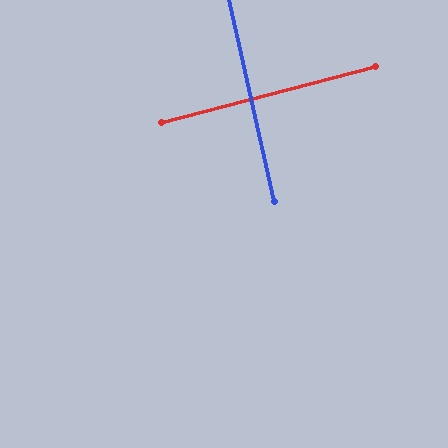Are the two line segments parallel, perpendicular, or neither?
Perpendicular — they meet at approximately 88°.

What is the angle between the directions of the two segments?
Approximately 88 degrees.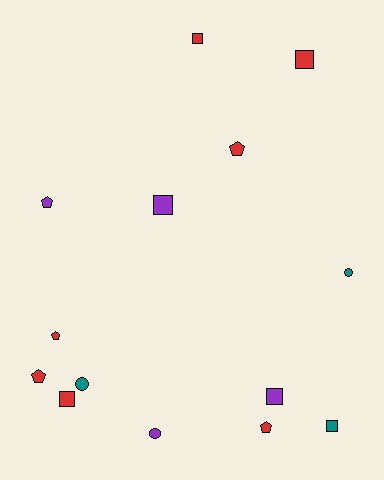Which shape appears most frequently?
Square, with 6 objects.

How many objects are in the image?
There are 14 objects.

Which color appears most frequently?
Red, with 7 objects.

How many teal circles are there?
There are 2 teal circles.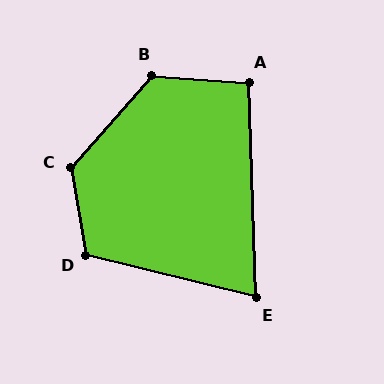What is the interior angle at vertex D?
Approximately 113 degrees (obtuse).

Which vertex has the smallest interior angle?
E, at approximately 74 degrees.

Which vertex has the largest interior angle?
C, at approximately 129 degrees.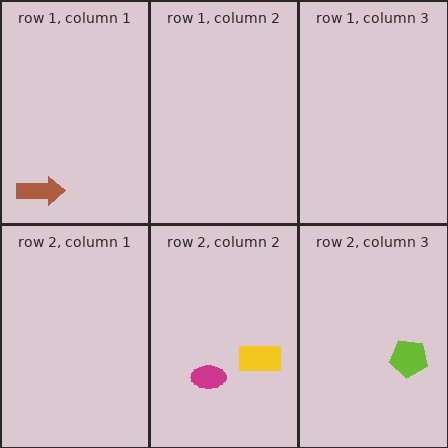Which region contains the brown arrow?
The row 1, column 1 region.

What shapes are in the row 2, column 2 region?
The magenta ellipse, the yellow rectangle.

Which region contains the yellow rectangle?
The row 2, column 2 region.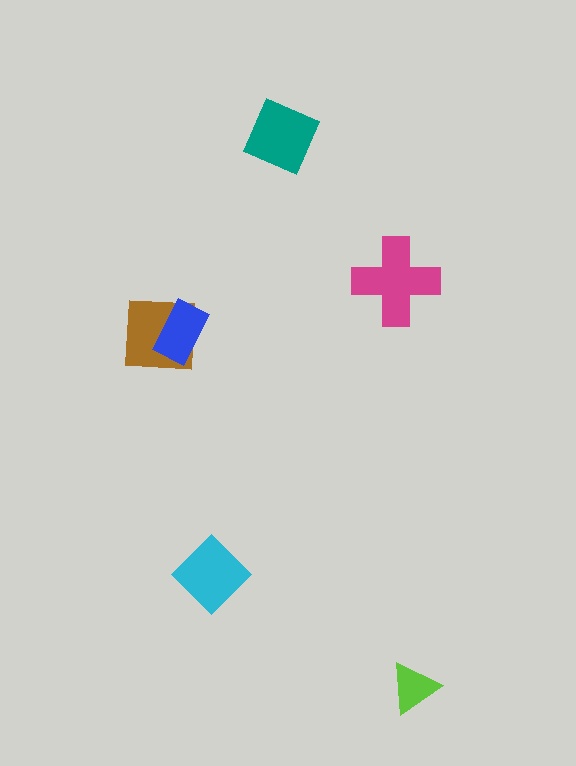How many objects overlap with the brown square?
1 object overlaps with the brown square.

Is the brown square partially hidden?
Yes, it is partially covered by another shape.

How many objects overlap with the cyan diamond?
0 objects overlap with the cyan diamond.